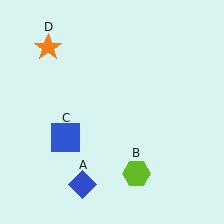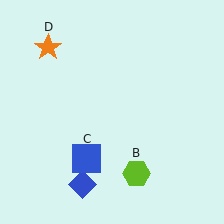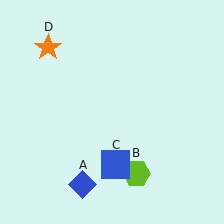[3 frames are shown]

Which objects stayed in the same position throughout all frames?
Blue diamond (object A) and lime hexagon (object B) and orange star (object D) remained stationary.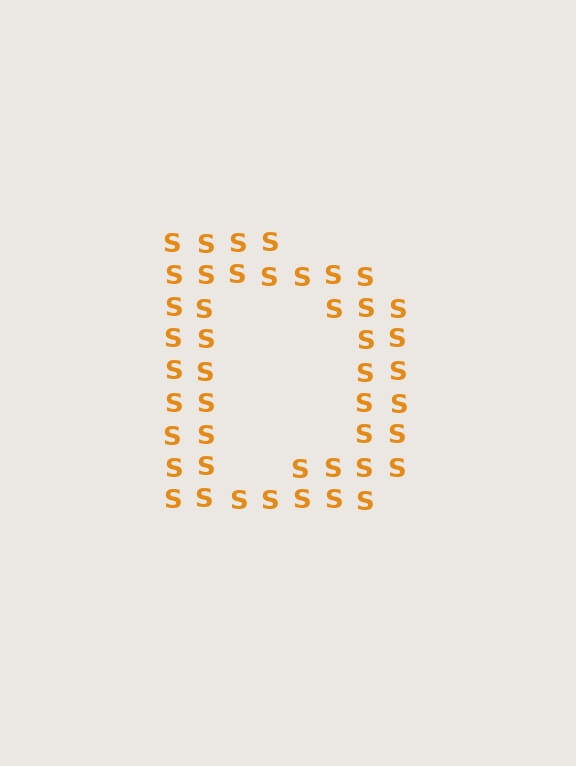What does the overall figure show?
The overall figure shows the letter D.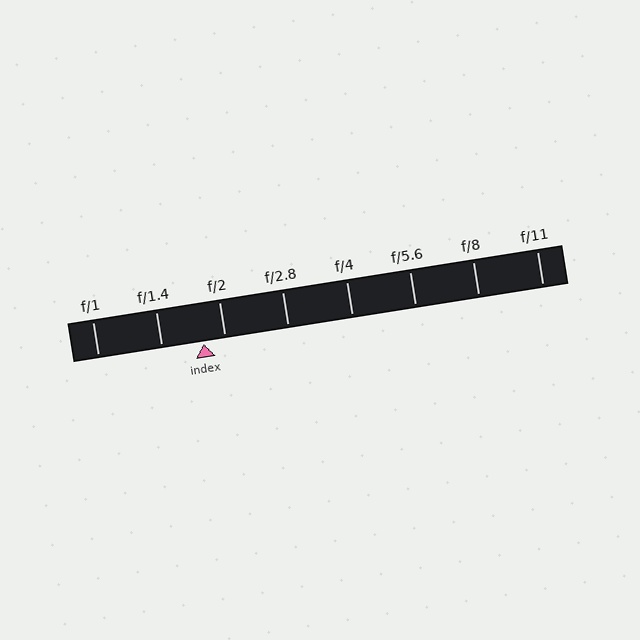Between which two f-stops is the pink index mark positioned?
The index mark is between f/1.4 and f/2.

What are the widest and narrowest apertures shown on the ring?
The widest aperture shown is f/1 and the narrowest is f/11.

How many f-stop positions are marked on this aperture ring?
There are 8 f-stop positions marked.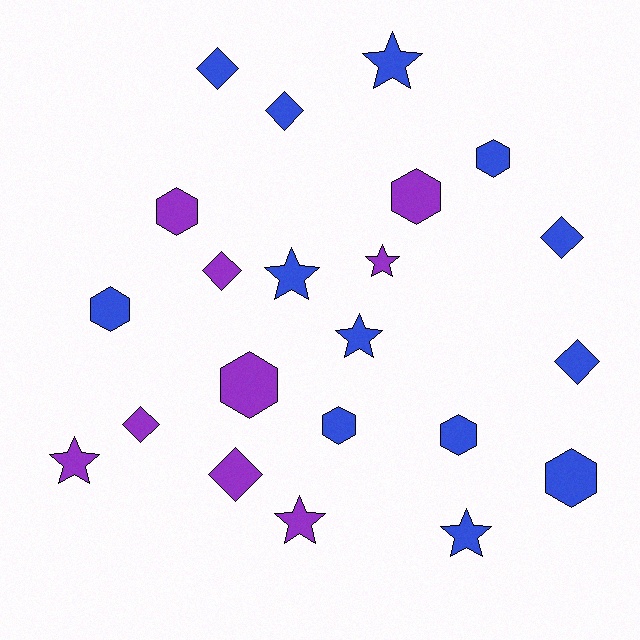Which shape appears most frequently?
Hexagon, with 8 objects.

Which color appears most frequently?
Blue, with 13 objects.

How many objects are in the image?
There are 22 objects.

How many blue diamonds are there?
There are 4 blue diamonds.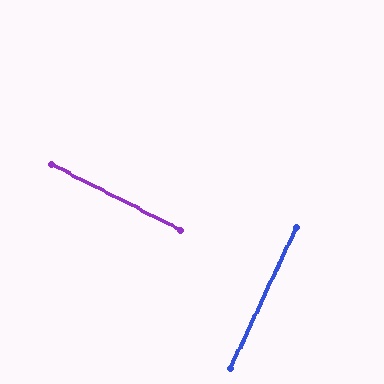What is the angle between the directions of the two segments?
Approximately 88 degrees.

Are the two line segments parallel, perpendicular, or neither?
Perpendicular — they meet at approximately 88°.